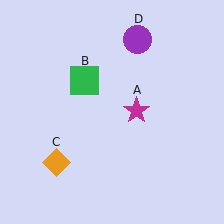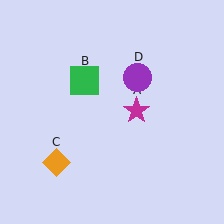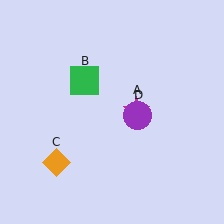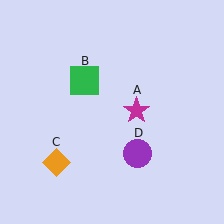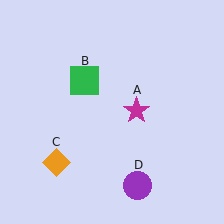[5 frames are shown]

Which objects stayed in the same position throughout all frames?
Magenta star (object A) and green square (object B) and orange diamond (object C) remained stationary.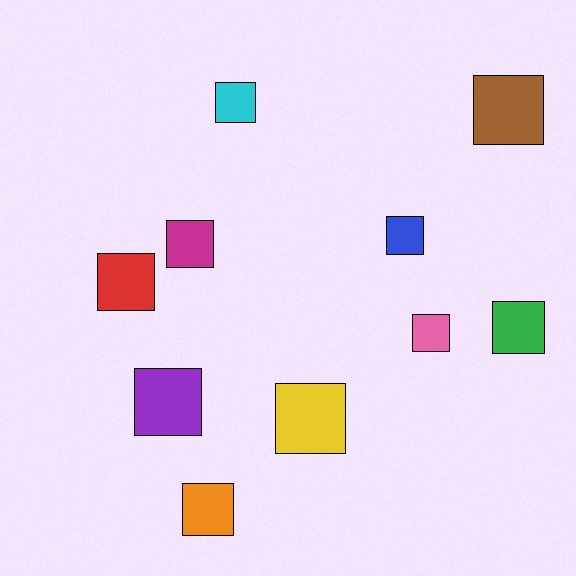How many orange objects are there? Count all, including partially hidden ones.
There is 1 orange object.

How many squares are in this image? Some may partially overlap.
There are 10 squares.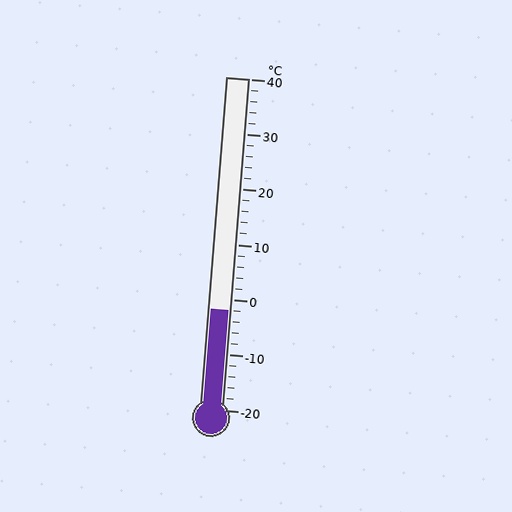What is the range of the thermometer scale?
The thermometer scale ranges from -20°C to 40°C.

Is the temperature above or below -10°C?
The temperature is above -10°C.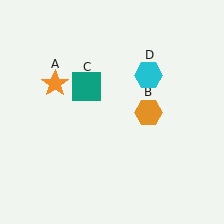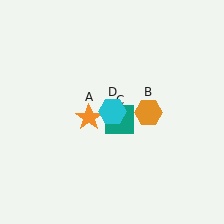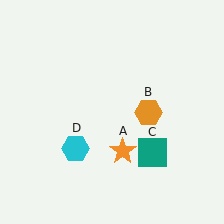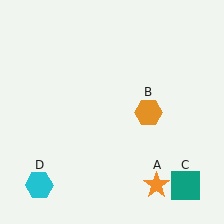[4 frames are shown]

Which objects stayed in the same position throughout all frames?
Orange hexagon (object B) remained stationary.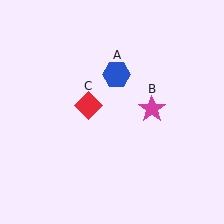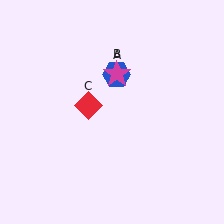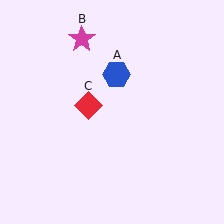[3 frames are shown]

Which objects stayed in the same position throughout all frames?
Blue hexagon (object A) and red diamond (object C) remained stationary.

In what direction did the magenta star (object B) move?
The magenta star (object B) moved up and to the left.